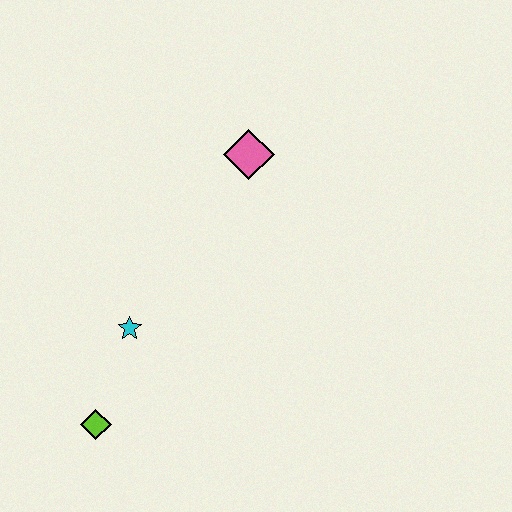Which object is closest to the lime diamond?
The cyan star is closest to the lime diamond.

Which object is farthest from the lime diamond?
The pink diamond is farthest from the lime diamond.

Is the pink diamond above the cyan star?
Yes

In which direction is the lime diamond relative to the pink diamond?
The lime diamond is below the pink diamond.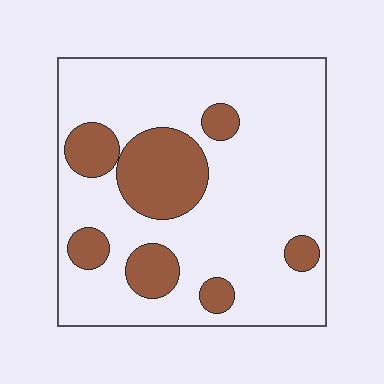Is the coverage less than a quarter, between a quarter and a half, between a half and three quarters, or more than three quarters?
Less than a quarter.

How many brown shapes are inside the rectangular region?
7.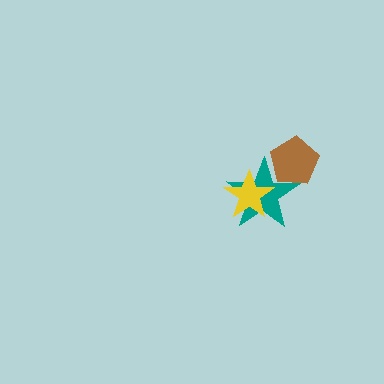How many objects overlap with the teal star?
2 objects overlap with the teal star.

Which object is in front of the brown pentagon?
The teal star is in front of the brown pentagon.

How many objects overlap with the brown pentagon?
1 object overlaps with the brown pentagon.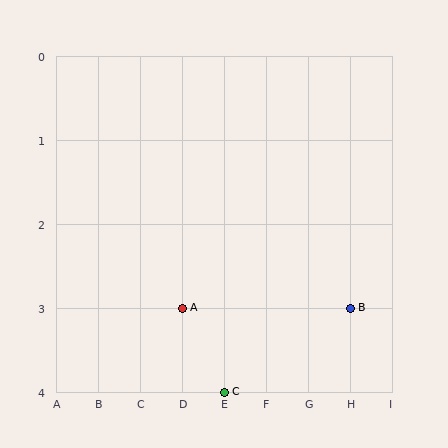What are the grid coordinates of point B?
Point B is at grid coordinates (H, 3).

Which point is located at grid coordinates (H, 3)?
Point B is at (H, 3).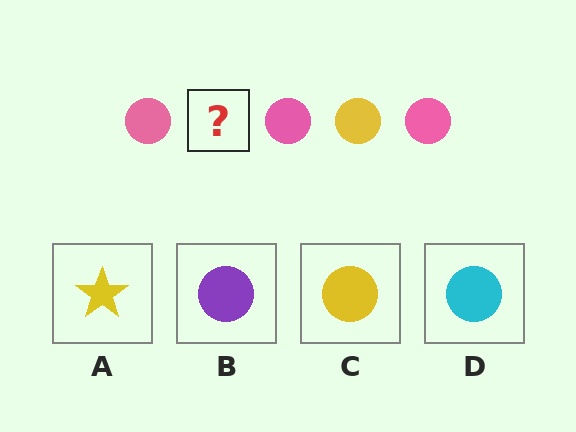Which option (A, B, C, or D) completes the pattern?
C.